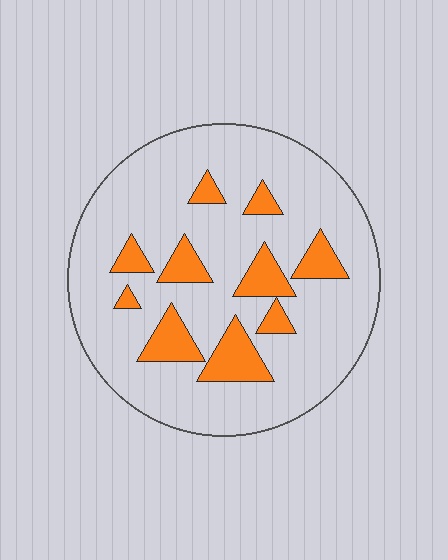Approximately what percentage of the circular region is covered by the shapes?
Approximately 15%.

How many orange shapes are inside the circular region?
10.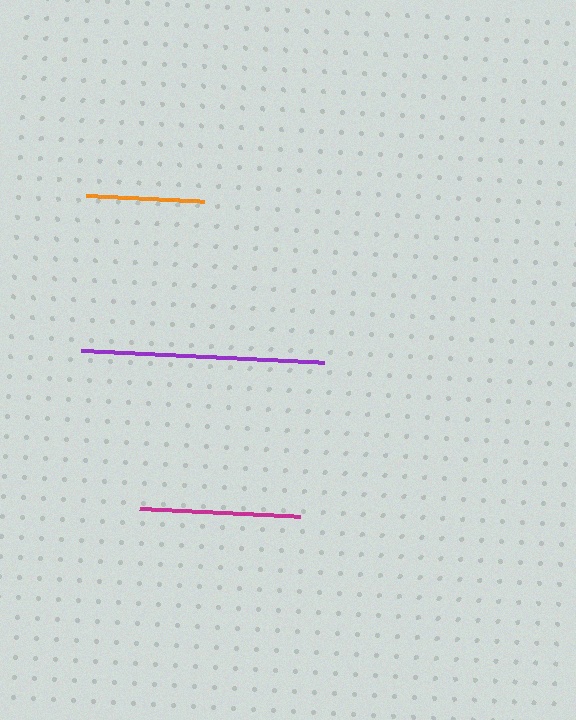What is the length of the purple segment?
The purple segment is approximately 243 pixels long.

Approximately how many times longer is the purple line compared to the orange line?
The purple line is approximately 2.1 times the length of the orange line.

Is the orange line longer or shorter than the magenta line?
The magenta line is longer than the orange line.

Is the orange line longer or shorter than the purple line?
The purple line is longer than the orange line.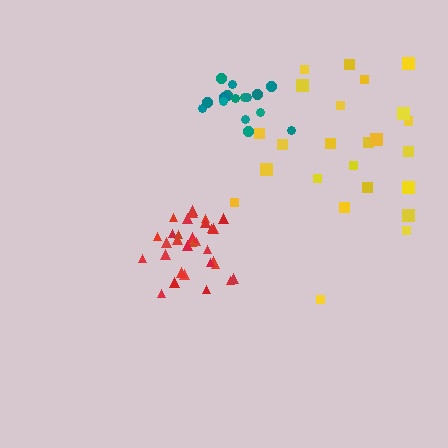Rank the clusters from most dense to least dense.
red, teal, yellow.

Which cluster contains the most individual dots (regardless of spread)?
Red (32).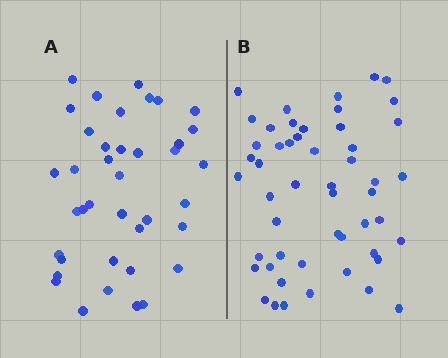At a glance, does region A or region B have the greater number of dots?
Region B (the right region) has more dots.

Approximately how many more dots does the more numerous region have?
Region B has roughly 12 or so more dots than region A.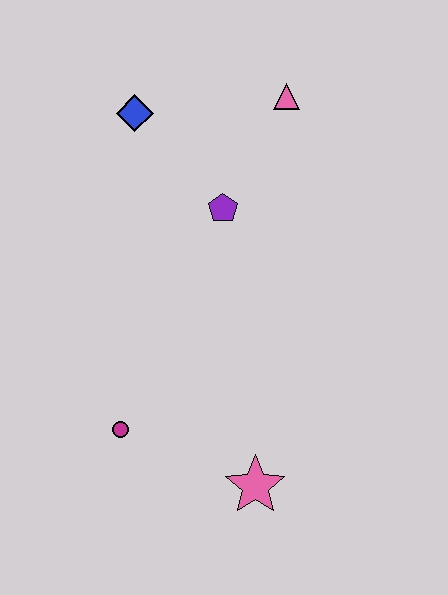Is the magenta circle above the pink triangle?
No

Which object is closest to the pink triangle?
The purple pentagon is closest to the pink triangle.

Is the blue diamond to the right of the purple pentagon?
No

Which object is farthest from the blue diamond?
The pink star is farthest from the blue diamond.